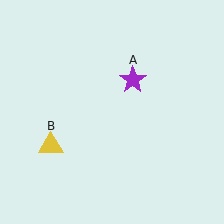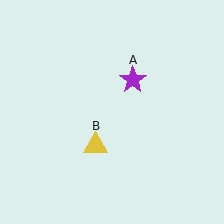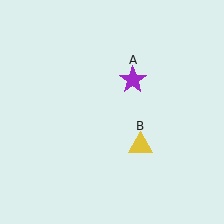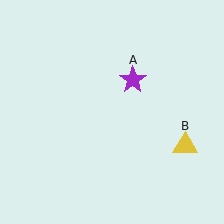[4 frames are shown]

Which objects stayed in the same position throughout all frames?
Purple star (object A) remained stationary.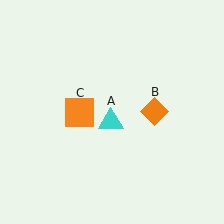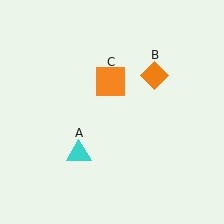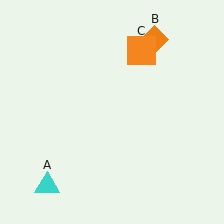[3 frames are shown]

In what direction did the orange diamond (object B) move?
The orange diamond (object B) moved up.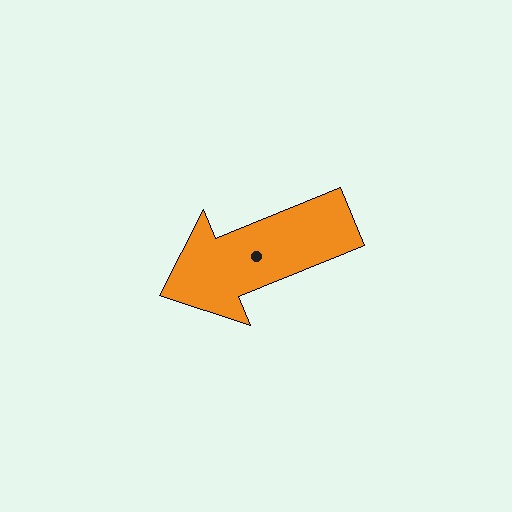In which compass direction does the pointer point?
West.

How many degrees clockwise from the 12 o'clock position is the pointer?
Approximately 248 degrees.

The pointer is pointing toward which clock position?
Roughly 8 o'clock.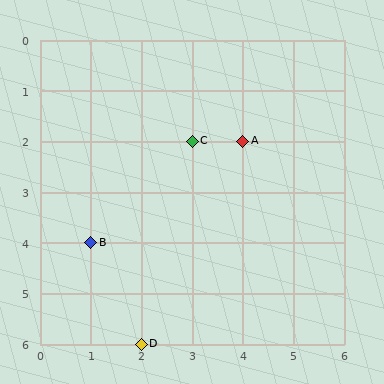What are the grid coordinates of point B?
Point B is at grid coordinates (1, 4).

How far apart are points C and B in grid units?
Points C and B are 2 columns and 2 rows apart (about 2.8 grid units diagonally).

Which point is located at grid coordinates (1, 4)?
Point B is at (1, 4).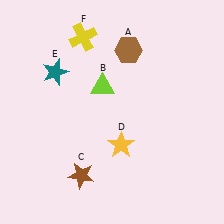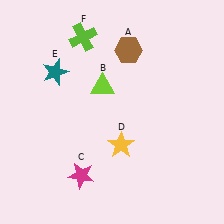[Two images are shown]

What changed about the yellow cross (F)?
In Image 1, F is yellow. In Image 2, it changed to lime.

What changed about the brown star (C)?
In Image 1, C is brown. In Image 2, it changed to magenta.